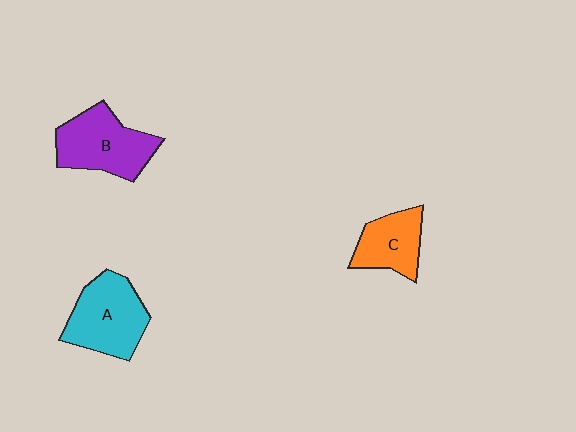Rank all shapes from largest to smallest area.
From largest to smallest: A (cyan), B (purple), C (orange).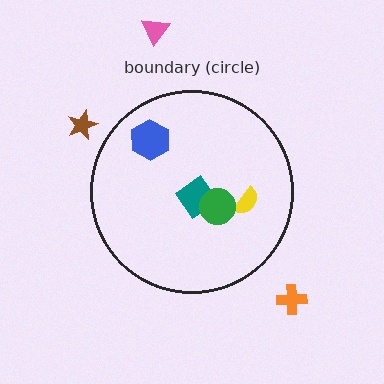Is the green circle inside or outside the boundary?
Inside.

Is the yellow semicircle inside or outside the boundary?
Inside.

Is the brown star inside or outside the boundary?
Outside.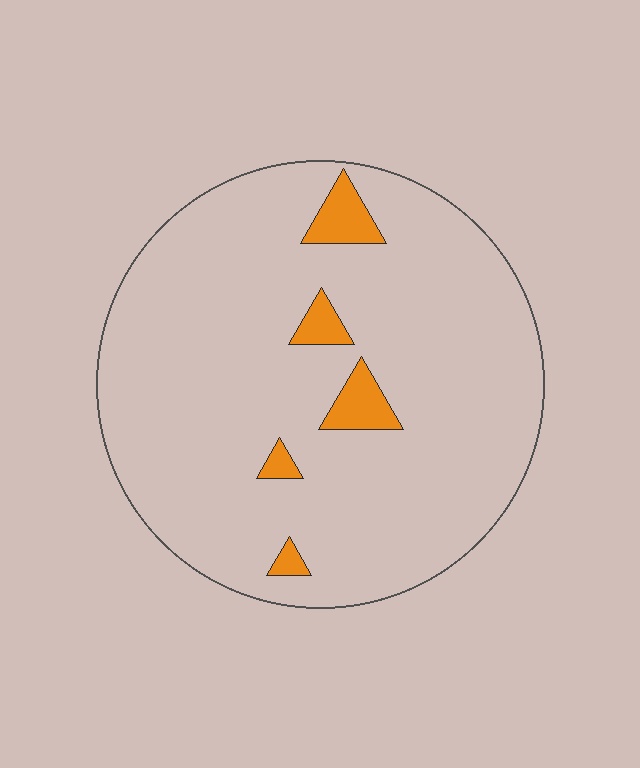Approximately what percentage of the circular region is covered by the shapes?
Approximately 5%.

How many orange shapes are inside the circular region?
5.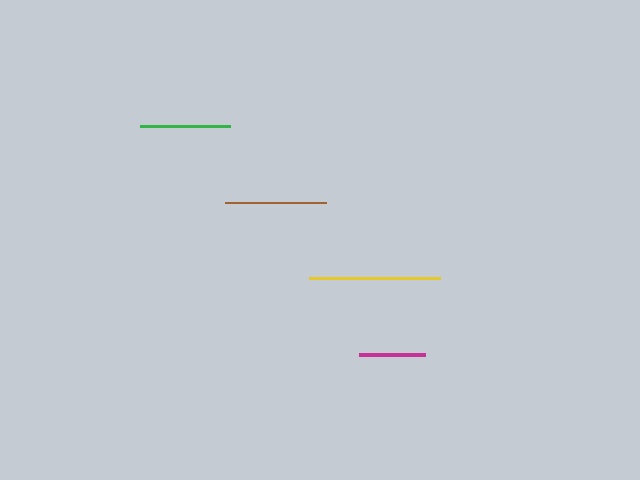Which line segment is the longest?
The yellow line is the longest at approximately 131 pixels.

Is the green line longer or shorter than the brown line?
The brown line is longer than the green line.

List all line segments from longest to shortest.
From longest to shortest: yellow, brown, green, magenta.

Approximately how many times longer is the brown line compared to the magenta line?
The brown line is approximately 1.5 times the length of the magenta line.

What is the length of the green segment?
The green segment is approximately 90 pixels long.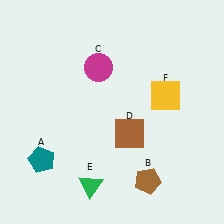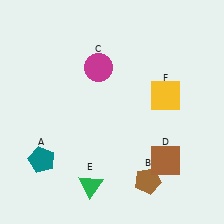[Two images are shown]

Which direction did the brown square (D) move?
The brown square (D) moved right.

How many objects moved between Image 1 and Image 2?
1 object moved between the two images.